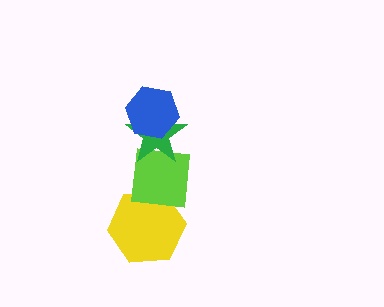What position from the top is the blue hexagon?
The blue hexagon is 1st from the top.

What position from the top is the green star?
The green star is 2nd from the top.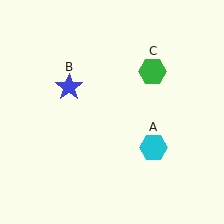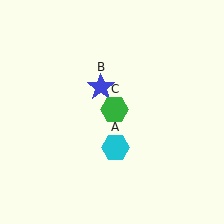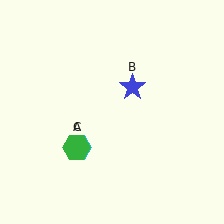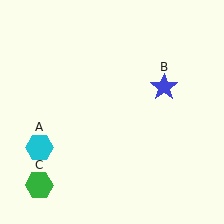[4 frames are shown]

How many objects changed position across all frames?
3 objects changed position: cyan hexagon (object A), blue star (object B), green hexagon (object C).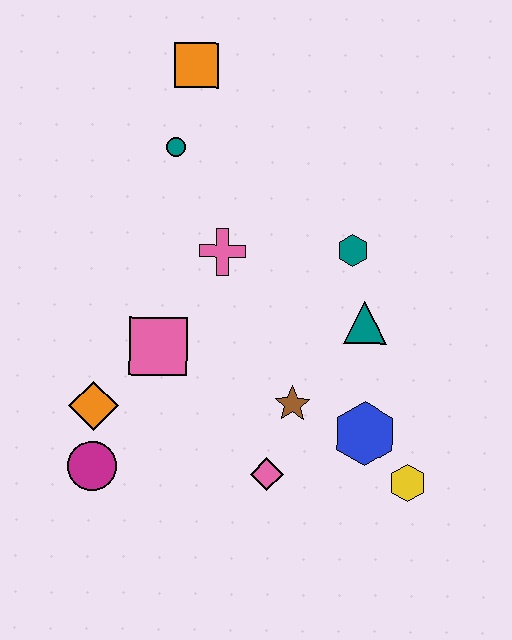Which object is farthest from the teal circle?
The yellow hexagon is farthest from the teal circle.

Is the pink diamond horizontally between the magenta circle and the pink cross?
No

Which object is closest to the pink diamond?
The brown star is closest to the pink diamond.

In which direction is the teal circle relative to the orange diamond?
The teal circle is above the orange diamond.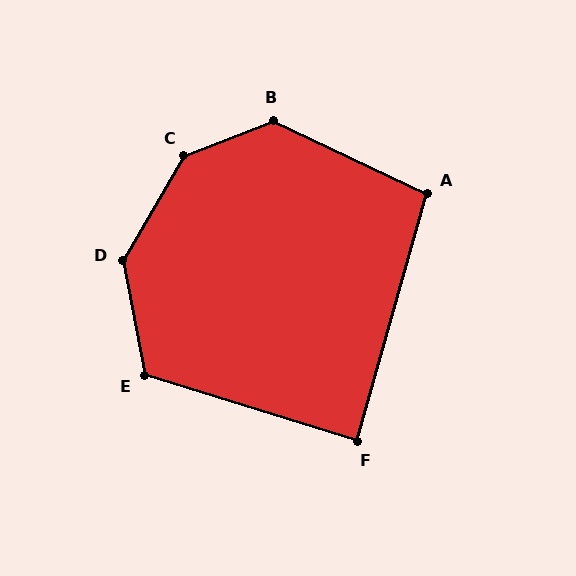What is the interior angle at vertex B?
Approximately 133 degrees (obtuse).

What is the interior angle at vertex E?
Approximately 118 degrees (obtuse).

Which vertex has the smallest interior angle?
F, at approximately 89 degrees.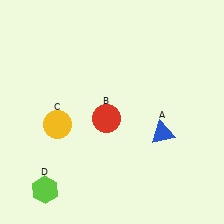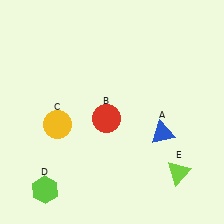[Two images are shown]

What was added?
A lime triangle (E) was added in Image 2.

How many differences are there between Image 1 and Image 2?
There is 1 difference between the two images.